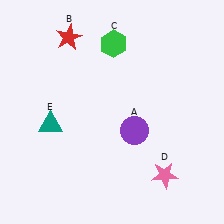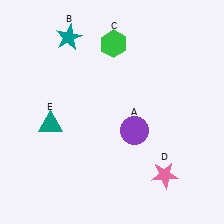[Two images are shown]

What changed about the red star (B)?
In Image 1, B is red. In Image 2, it changed to teal.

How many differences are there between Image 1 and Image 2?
There is 1 difference between the two images.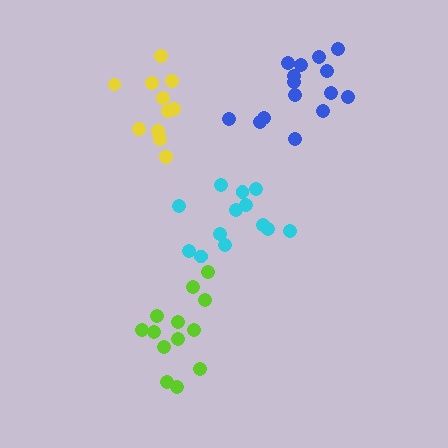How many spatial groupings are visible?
There are 4 spatial groupings.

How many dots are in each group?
Group 1: 13 dots, Group 2: 12 dots, Group 3: 15 dots, Group 4: 13 dots (53 total).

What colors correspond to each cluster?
The clusters are colored: cyan, yellow, blue, lime.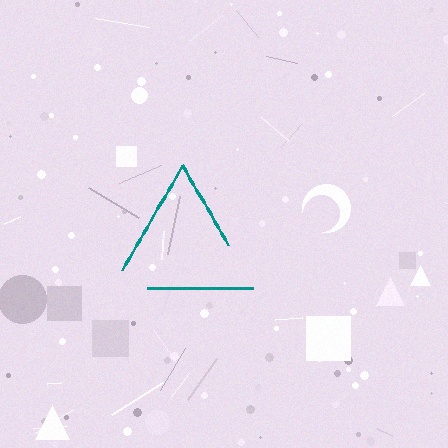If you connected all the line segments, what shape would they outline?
They would outline a triangle.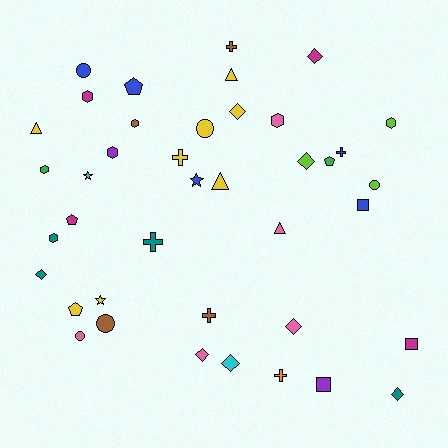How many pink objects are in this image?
There are 5 pink objects.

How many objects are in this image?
There are 40 objects.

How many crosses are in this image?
There are 6 crosses.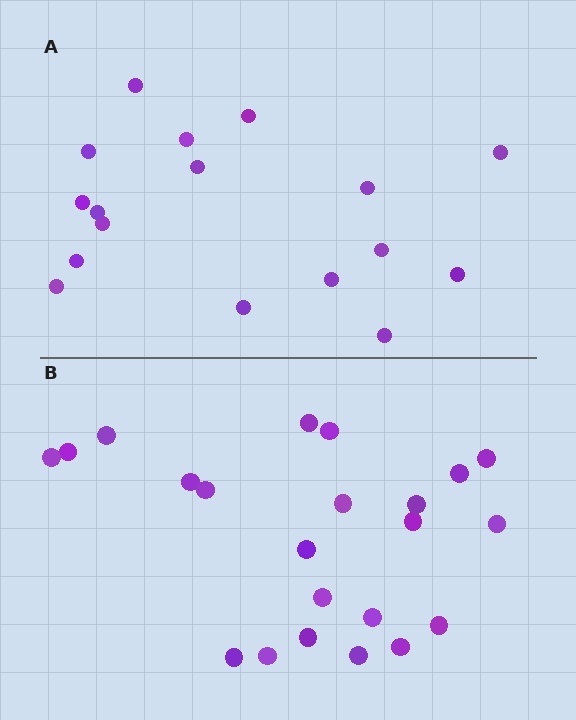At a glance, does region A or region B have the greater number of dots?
Region B (the bottom region) has more dots.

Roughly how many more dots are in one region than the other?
Region B has about 5 more dots than region A.